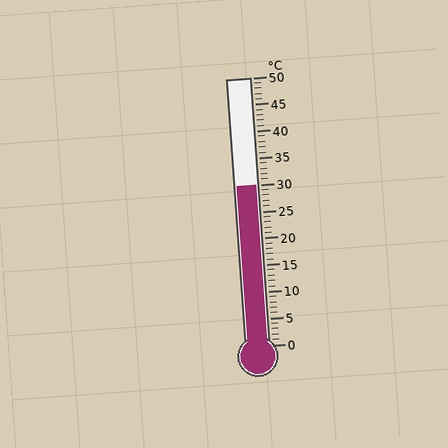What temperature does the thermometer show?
The thermometer shows approximately 30°C.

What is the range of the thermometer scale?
The thermometer scale ranges from 0°C to 50°C.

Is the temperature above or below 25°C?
The temperature is above 25°C.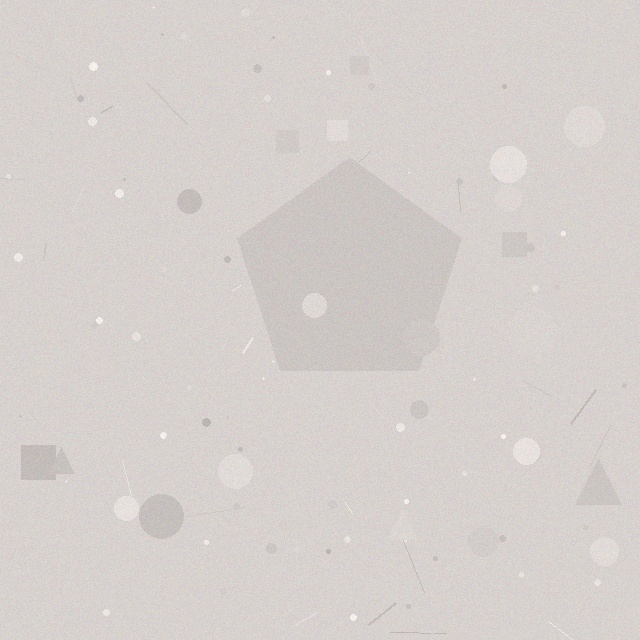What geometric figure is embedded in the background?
A pentagon is embedded in the background.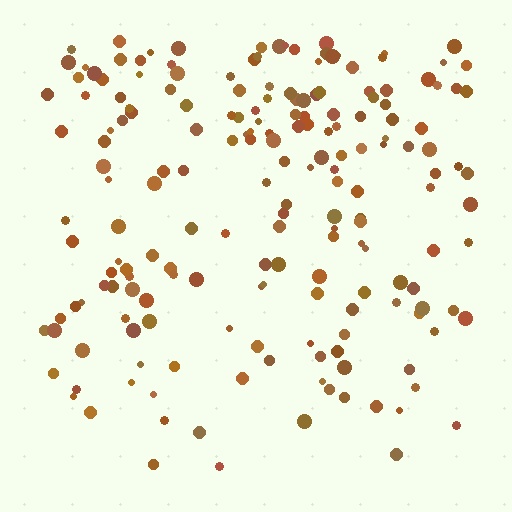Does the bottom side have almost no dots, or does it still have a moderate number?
Still a moderate number, just noticeably fewer than the top.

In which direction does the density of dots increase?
From bottom to top, with the top side densest.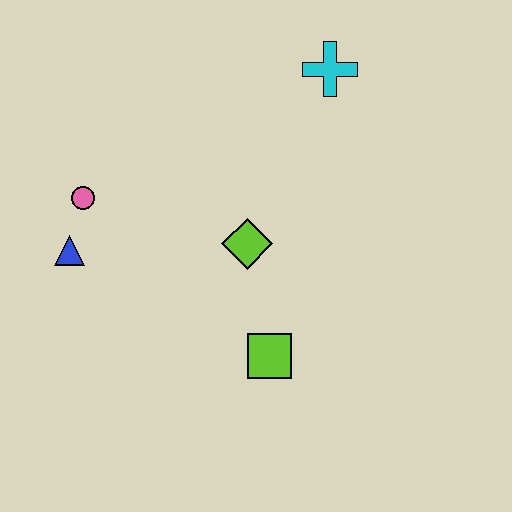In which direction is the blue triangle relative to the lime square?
The blue triangle is to the left of the lime square.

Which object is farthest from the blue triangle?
The cyan cross is farthest from the blue triangle.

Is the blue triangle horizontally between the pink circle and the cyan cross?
No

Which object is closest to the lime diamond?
The lime square is closest to the lime diamond.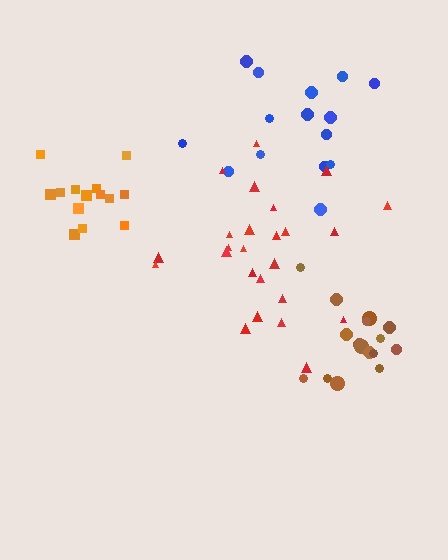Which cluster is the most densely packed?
Orange.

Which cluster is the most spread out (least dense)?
Blue.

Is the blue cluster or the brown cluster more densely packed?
Brown.